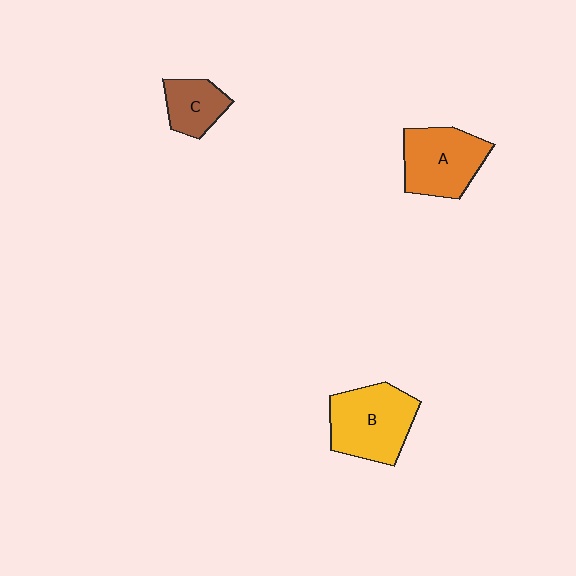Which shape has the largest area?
Shape B (yellow).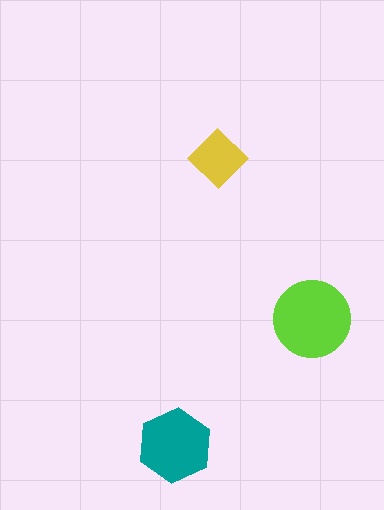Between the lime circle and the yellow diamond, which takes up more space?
The lime circle.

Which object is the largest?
The lime circle.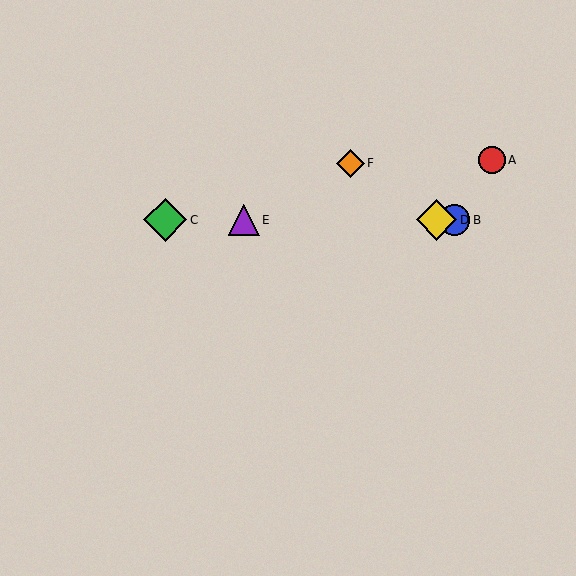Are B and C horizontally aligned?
Yes, both are at y≈220.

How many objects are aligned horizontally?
4 objects (B, C, D, E) are aligned horizontally.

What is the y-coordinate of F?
Object F is at y≈163.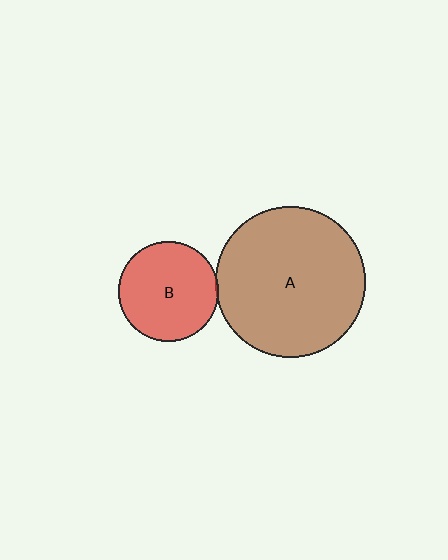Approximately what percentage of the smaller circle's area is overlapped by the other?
Approximately 5%.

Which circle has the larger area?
Circle A (brown).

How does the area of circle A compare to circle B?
Approximately 2.3 times.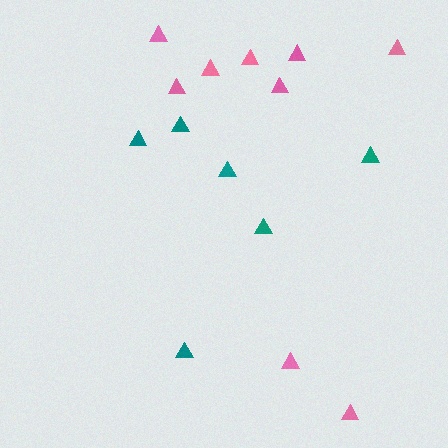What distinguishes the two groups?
There are 2 groups: one group of pink triangles (9) and one group of teal triangles (6).